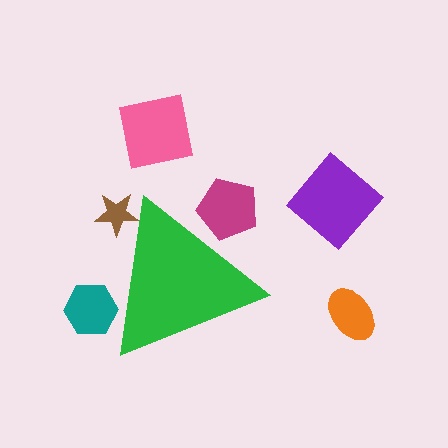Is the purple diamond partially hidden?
No, the purple diamond is fully visible.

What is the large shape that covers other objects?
A green triangle.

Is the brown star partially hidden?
Yes, the brown star is partially hidden behind the green triangle.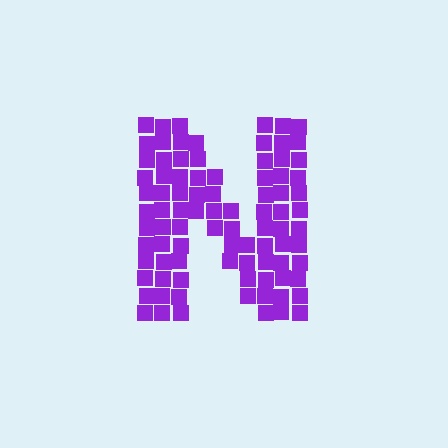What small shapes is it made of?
It is made of small squares.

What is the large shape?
The large shape is the letter N.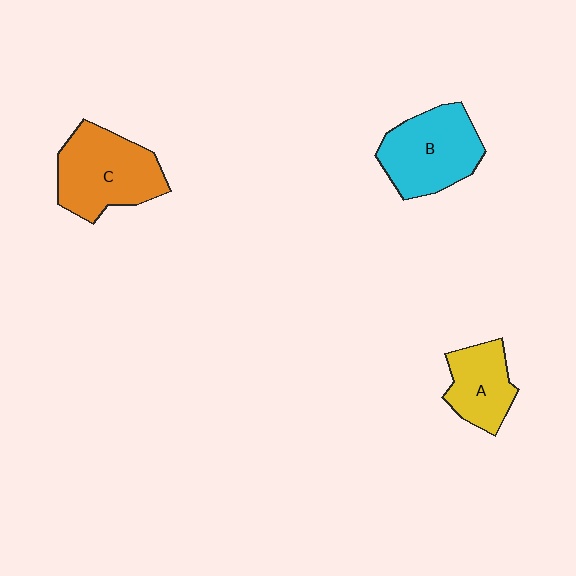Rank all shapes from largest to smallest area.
From largest to smallest: C (orange), B (cyan), A (yellow).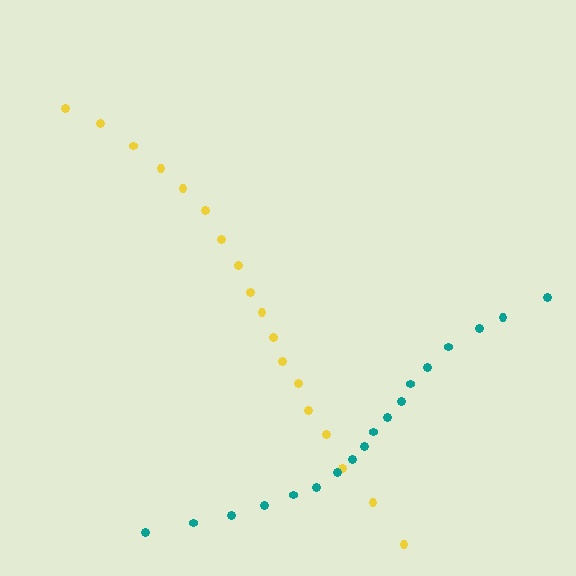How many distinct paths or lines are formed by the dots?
There are 2 distinct paths.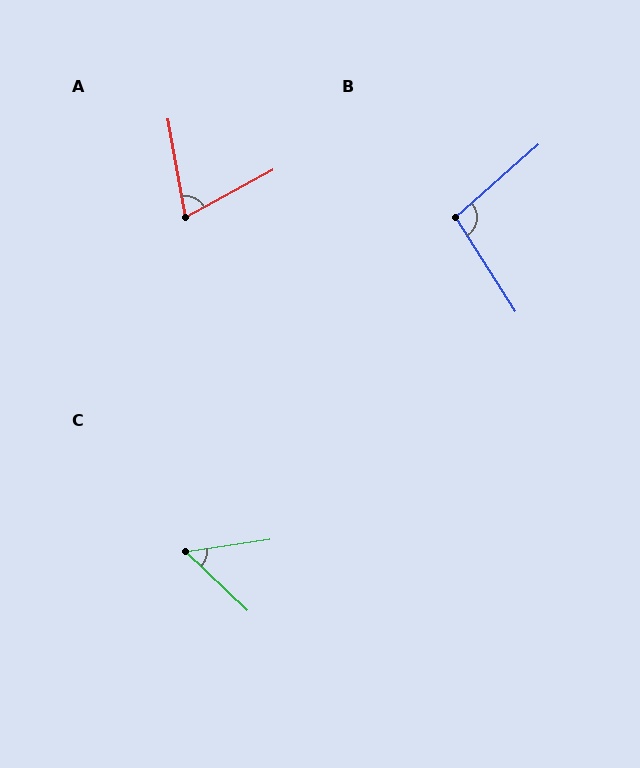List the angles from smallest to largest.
C (52°), A (72°), B (99°).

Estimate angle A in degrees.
Approximately 72 degrees.